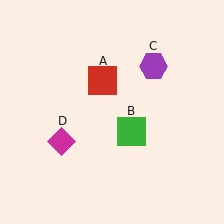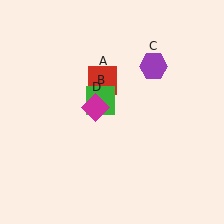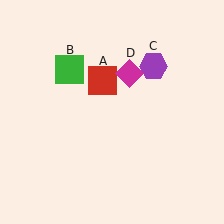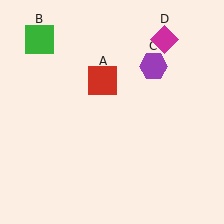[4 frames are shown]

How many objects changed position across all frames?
2 objects changed position: green square (object B), magenta diamond (object D).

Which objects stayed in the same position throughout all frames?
Red square (object A) and purple hexagon (object C) remained stationary.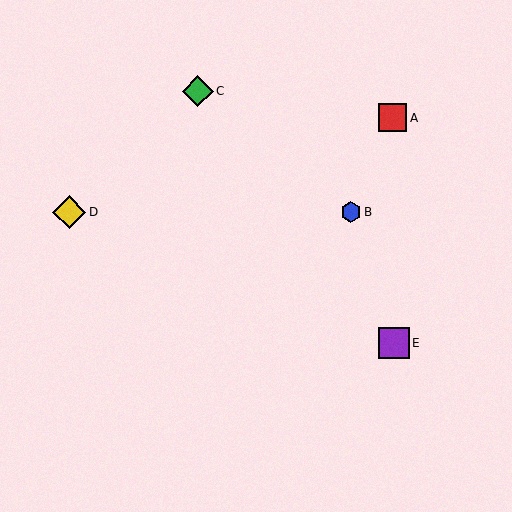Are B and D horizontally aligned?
Yes, both are at y≈212.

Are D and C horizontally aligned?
No, D is at y≈212 and C is at y≈91.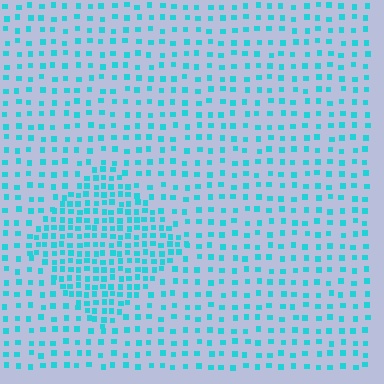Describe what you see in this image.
The image contains small cyan elements arranged at two different densities. A diamond-shaped region is visible where the elements are more densely packed than the surrounding area.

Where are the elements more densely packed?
The elements are more densely packed inside the diamond boundary.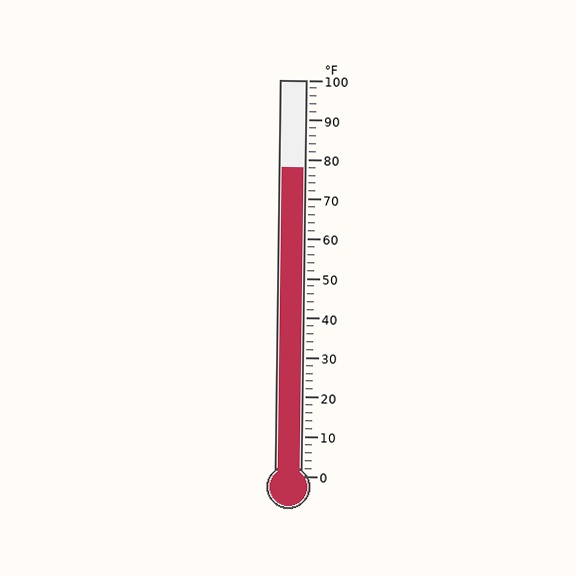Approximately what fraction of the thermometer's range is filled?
The thermometer is filled to approximately 80% of its range.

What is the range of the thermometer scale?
The thermometer scale ranges from 0°F to 100°F.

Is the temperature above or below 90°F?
The temperature is below 90°F.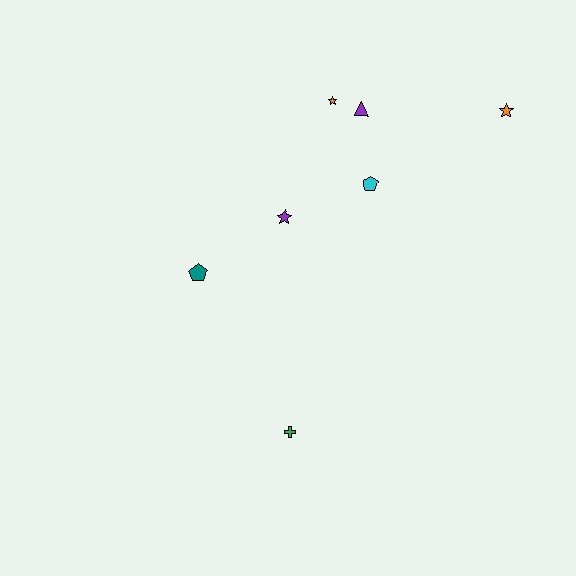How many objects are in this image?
There are 7 objects.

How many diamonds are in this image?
There are no diamonds.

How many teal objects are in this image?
There is 1 teal object.